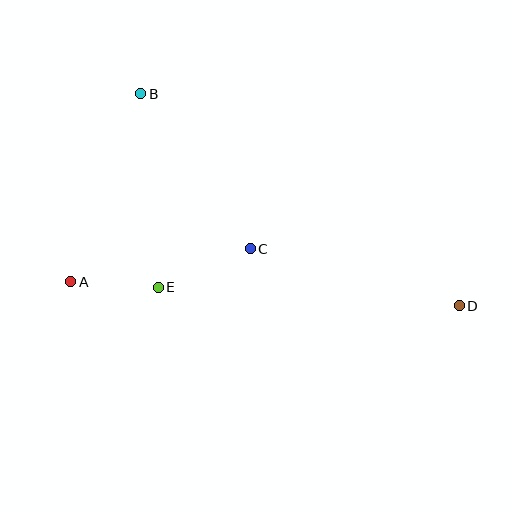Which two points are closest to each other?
Points A and E are closest to each other.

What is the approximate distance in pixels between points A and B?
The distance between A and B is approximately 200 pixels.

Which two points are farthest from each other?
Points A and D are farthest from each other.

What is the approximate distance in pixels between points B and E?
The distance between B and E is approximately 194 pixels.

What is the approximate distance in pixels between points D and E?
The distance between D and E is approximately 301 pixels.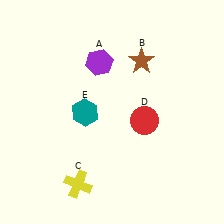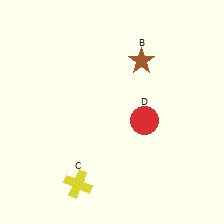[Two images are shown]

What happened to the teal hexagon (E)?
The teal hexagon (E) was removed in Image 2. It was in the bottom-left area of Image 1.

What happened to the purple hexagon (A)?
The purple hexagon (A) was removed in Image 2. It was in the top-left area of Image 1.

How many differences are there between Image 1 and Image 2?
There are 2 differences between the two images.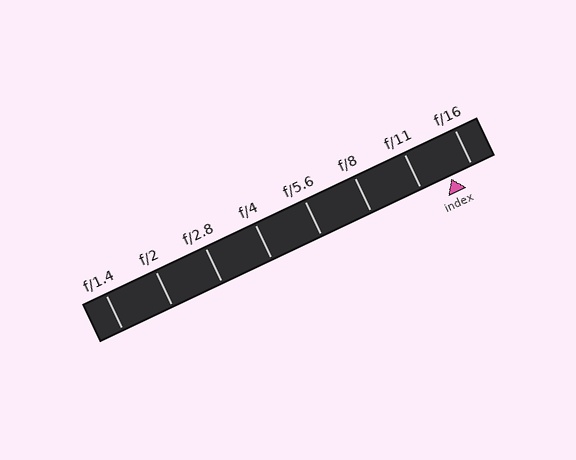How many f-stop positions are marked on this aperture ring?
There are 8 f-stop positions marked.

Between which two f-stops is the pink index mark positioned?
The index mark is between f/11 and f/16.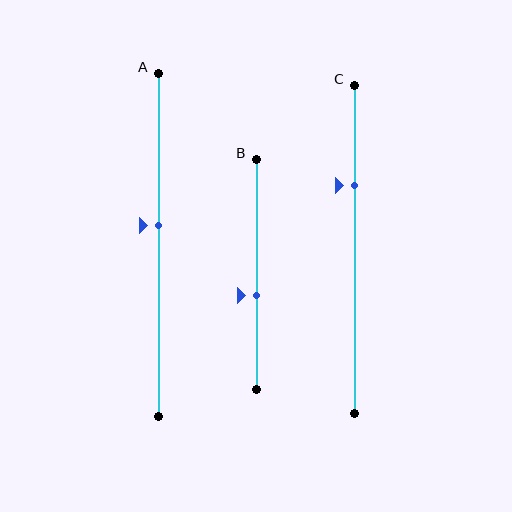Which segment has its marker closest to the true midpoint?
Segment A has its marker closest to the true midpoint.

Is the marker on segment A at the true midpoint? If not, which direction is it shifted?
No, the marker on segment A is shifted upward by about 6% of the segment length.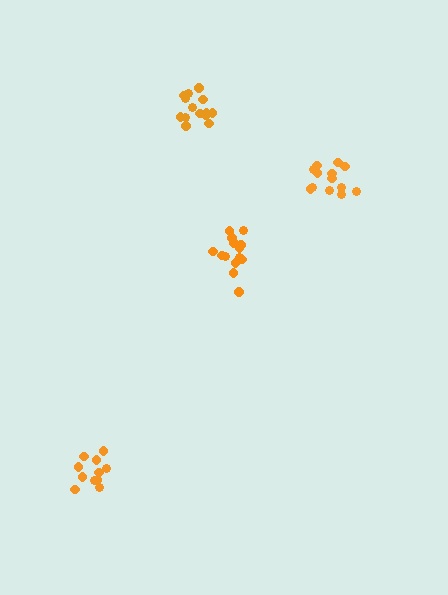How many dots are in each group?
Group 1: 11 dots, Group 2: 13 dots, Group 3: 14 dots, Group 4: 14 dots (52 total).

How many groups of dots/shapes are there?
There are 4 groups.